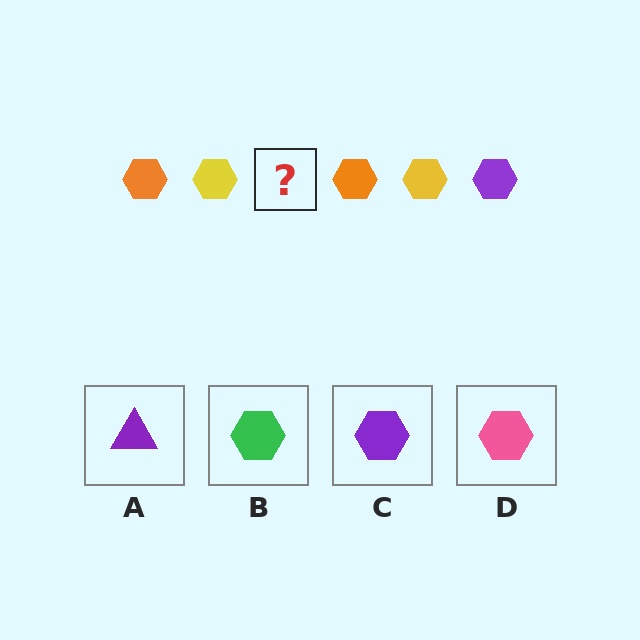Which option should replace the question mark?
Option C.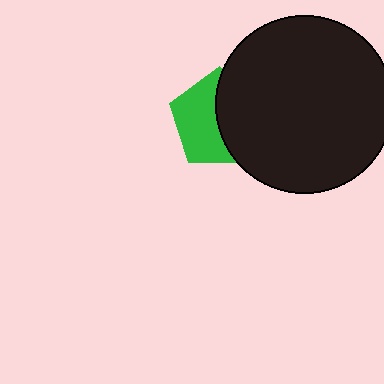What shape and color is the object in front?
The object in front is a black circle.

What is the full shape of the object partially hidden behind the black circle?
The partially hidden object is a green pentagon.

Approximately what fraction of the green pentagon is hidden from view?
Roughly 49% of the green pentagon is hidden behind the black circle.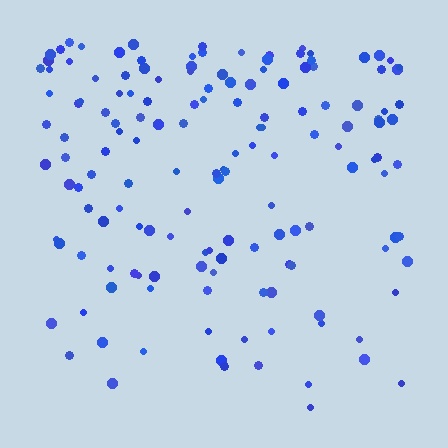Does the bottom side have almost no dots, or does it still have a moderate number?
Still a moderate number, just noticeably fewer than the top.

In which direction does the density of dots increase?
From bottom to top, with the top side densest.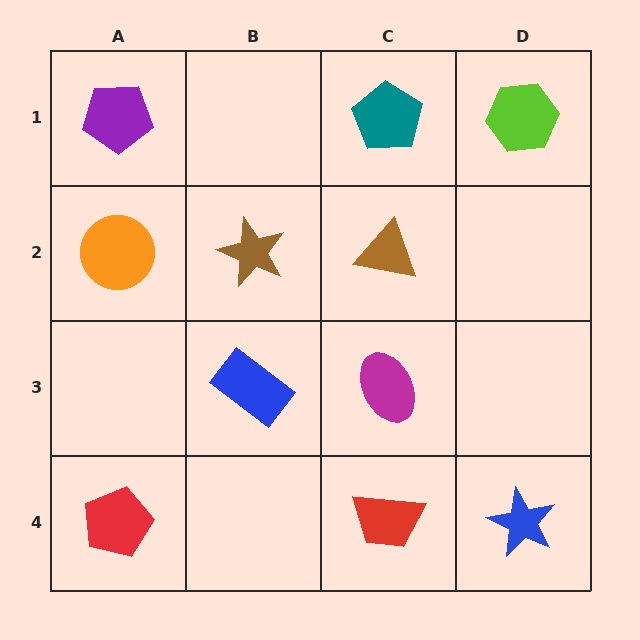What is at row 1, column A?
A purple pentagon.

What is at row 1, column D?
A lime hexagon.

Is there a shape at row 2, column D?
No, that cell is empty.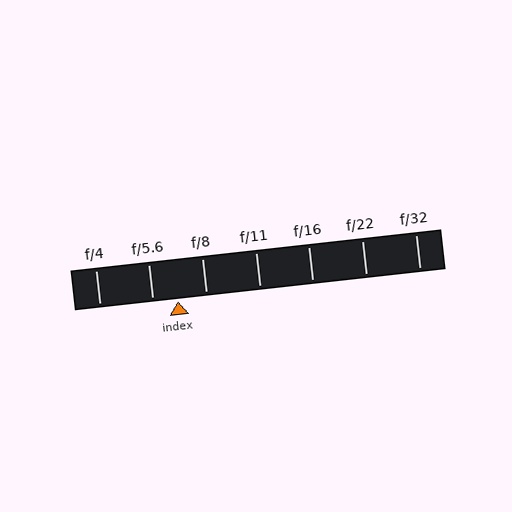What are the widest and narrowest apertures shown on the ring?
The widest aperture shown is f/4 and the narrowest is f/32.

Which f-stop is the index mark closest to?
The index mark is closest to f/5.6.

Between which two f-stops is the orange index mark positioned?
The index mark is between f/5.6 and f/8.